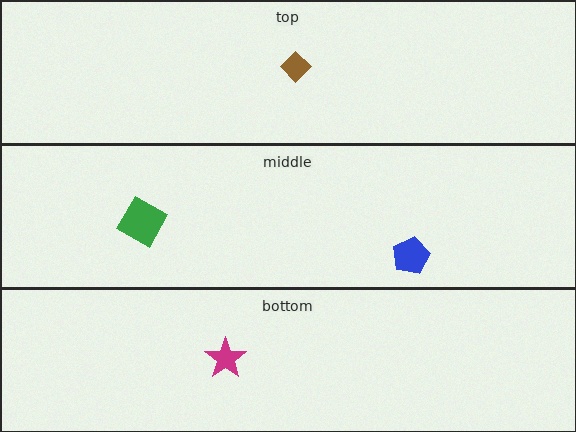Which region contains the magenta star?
The bottom region.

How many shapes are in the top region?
1.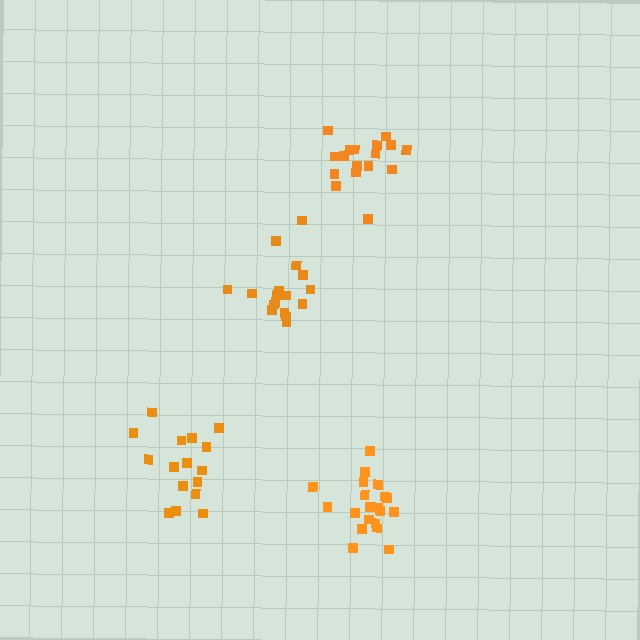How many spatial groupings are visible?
There are 4 spatial groupings.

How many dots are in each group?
Group 1: 18 dots, Group 2: 16 dots, Group 3: 20 dots, Group 4: 17 dots (71 total).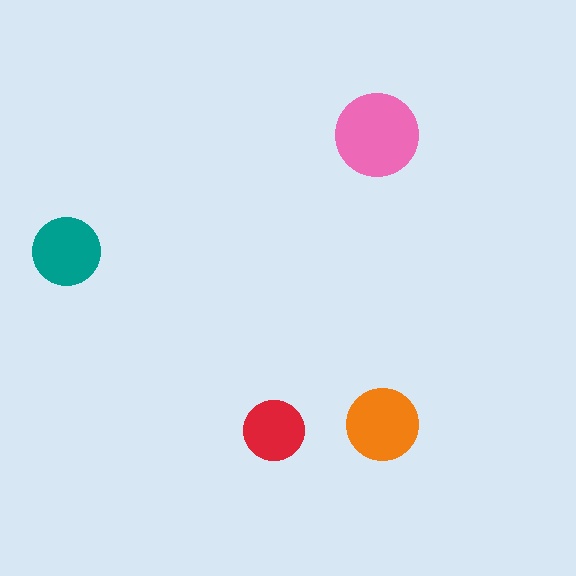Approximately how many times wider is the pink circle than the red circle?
About 1.5 times wider.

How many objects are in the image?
There are 4 objects in the image.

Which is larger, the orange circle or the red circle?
The orange one.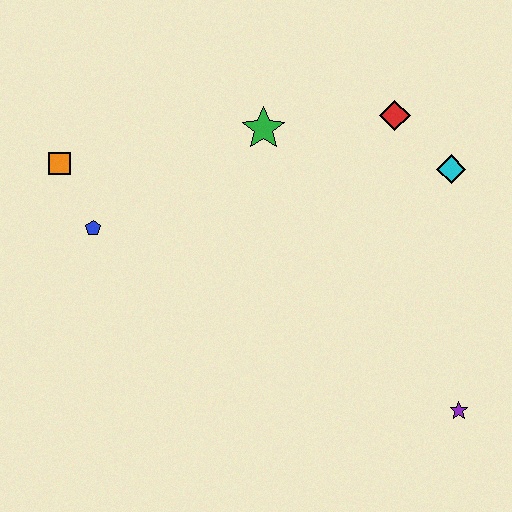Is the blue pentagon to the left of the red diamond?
Yes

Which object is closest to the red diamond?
The cyan diamond is closest to the red diamond.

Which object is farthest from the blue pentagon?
The purple star is farthest from the blue pentagon.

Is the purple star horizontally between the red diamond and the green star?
No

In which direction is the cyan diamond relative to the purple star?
The cyan diamond is above the purple star.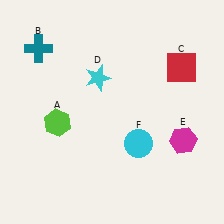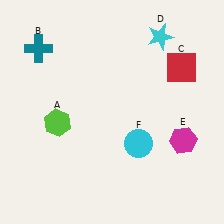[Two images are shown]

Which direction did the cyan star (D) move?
The cyan star (D) moved right.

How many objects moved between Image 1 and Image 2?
1 object moved between the two images.